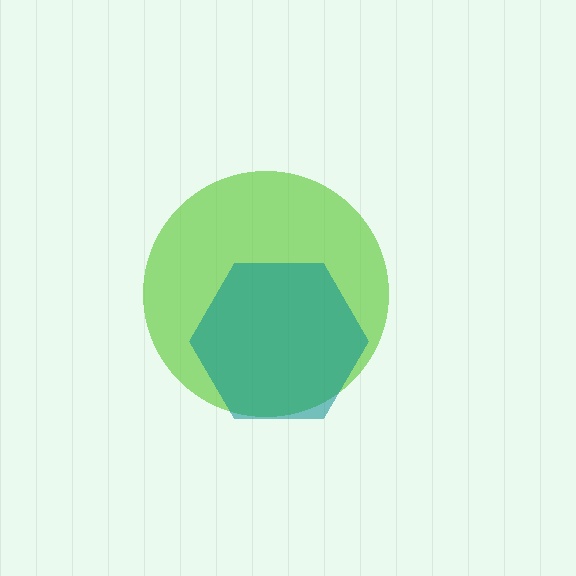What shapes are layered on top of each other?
The layered shapes are: a lime circle, a teal hexagon.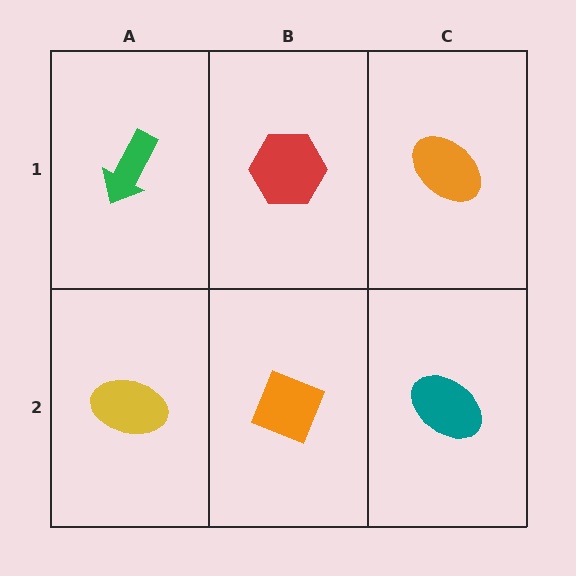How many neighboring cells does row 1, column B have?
3.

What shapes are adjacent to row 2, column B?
A red hexagon (row 1, column B), a yellow ellipse (row 2, column A), a teal ellipse (row 2, column C).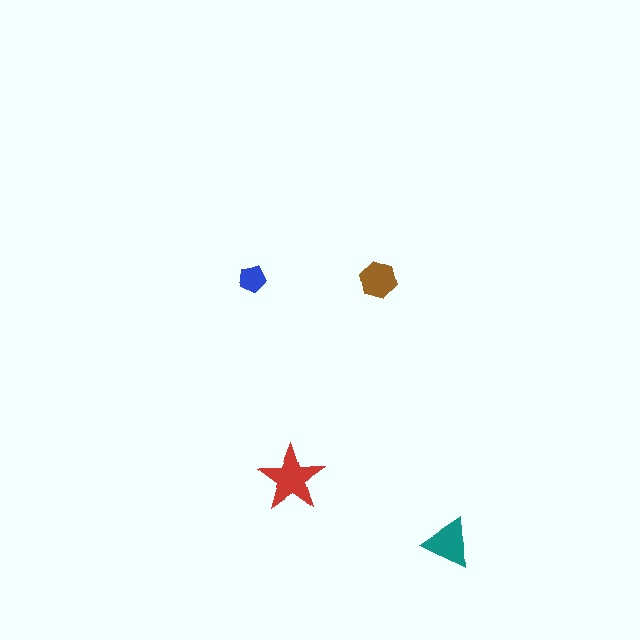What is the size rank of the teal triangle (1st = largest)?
2nd.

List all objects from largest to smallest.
The red star, the teal triangle, the brown hexagon, the blue pentagon.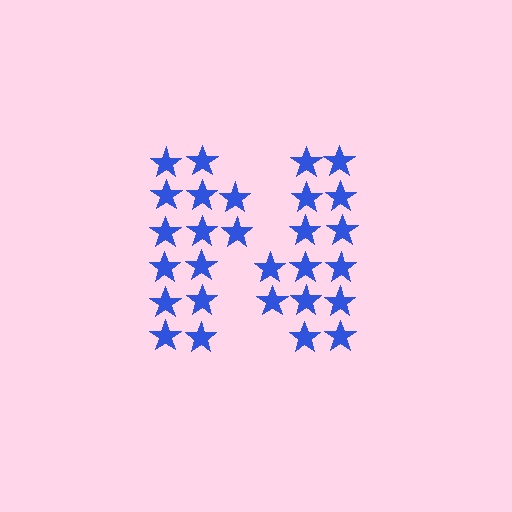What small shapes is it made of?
It is made of small stars.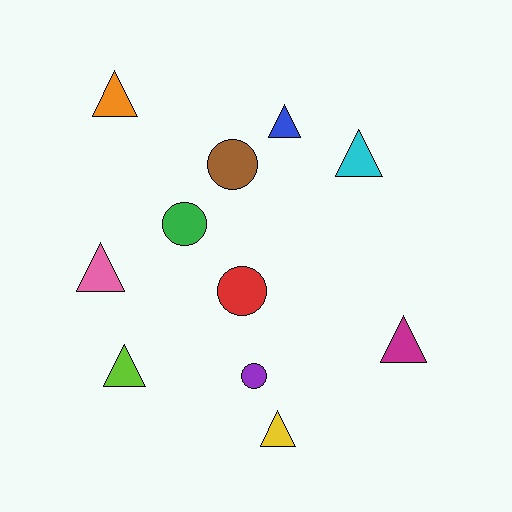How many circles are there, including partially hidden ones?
There are 4 circles.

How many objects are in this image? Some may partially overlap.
There are 11 objects.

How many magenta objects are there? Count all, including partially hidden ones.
There is 1 magenta object.